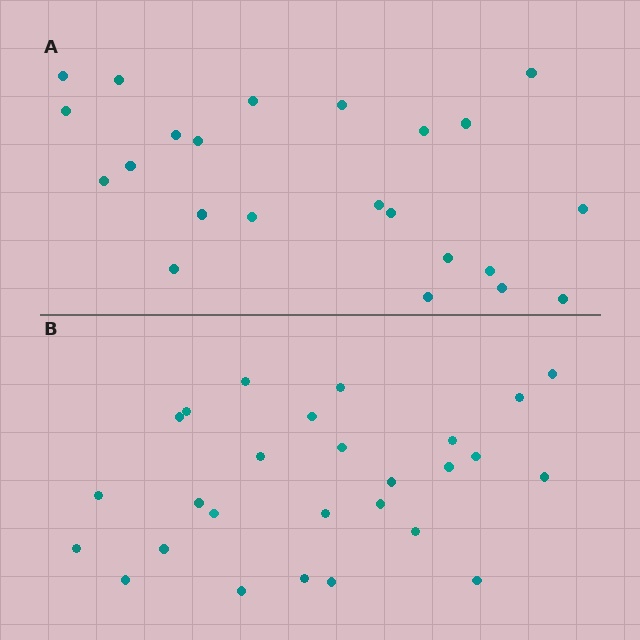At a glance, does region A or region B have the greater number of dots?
Region B (the bottom region) has more dots.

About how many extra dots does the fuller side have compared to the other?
Region B has about 4 more dots than region A.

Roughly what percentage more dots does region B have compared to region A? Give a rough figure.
About 15% more.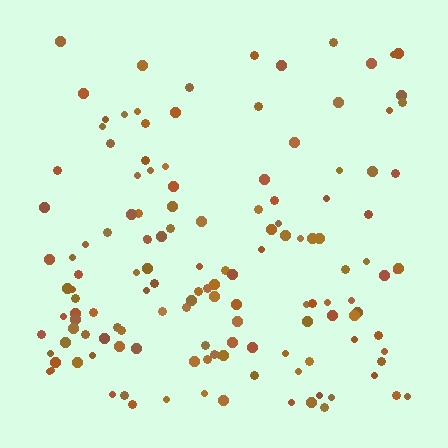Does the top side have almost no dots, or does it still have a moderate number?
Still a moderate number, just noticeably fewer than the bottom.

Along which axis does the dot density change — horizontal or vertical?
Vertical.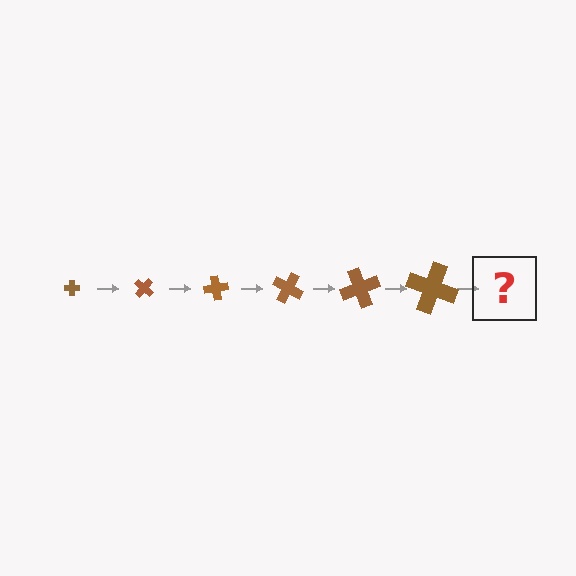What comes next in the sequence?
The next element should be a cross, larger than the previous one and rotated 240 degrees from the start.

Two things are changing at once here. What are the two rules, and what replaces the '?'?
The two rules are that the cross grows larger each step and it rotates 40 degrees each step. The '?' should be a cross, larger than the previous one and rotated 240 degrees from the start.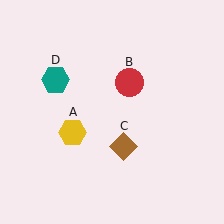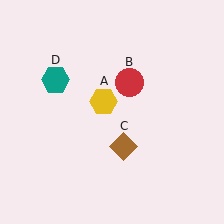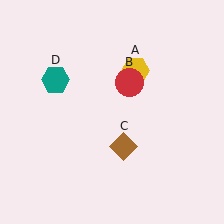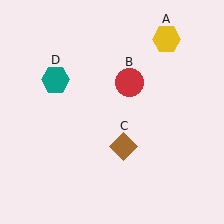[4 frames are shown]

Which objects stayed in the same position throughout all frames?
Red circle (object B) and brown diamond (object C) and teal hexagon (object D) remained stationary.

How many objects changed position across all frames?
1 object changed position: yellow hexagon (object A).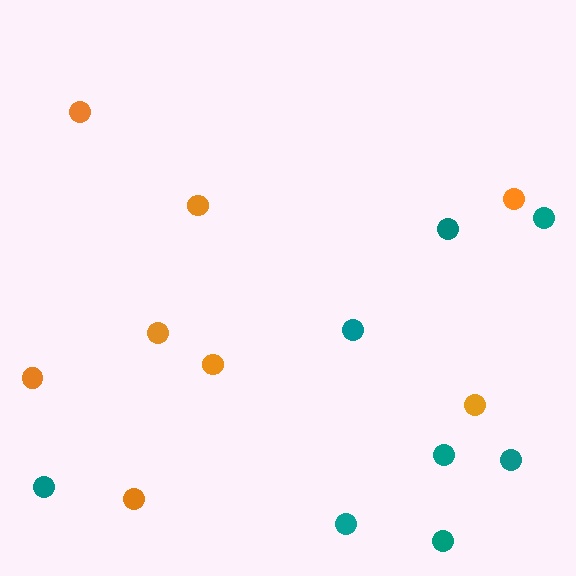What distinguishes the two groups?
There are 2 groups: one group of teal circles (8) and one group of orange circles (8).